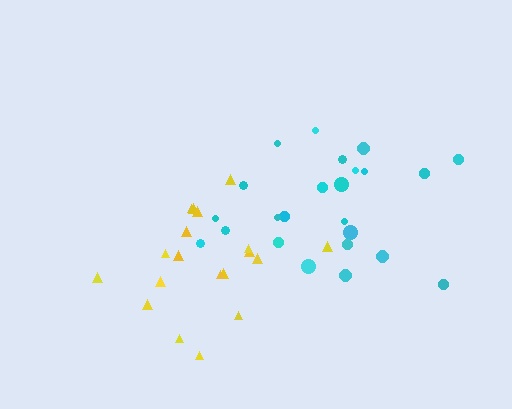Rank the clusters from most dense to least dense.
cyan, yellow.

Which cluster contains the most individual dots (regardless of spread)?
Cyan (24).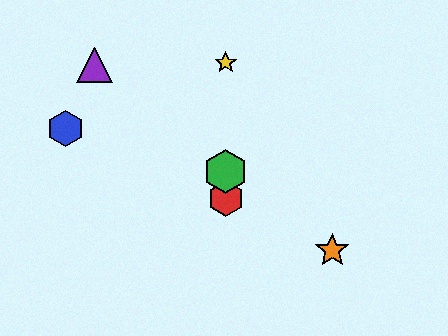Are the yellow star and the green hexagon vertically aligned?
Yes, both are at x≈226.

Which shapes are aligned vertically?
The red hexagon, the green hexagon, the yellow star are aligned vertically.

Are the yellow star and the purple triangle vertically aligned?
No, the yellow star is at x≈226 and the purple triangle is at x≈94.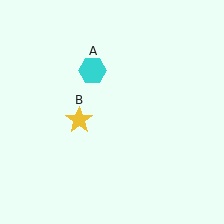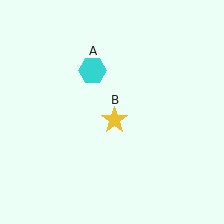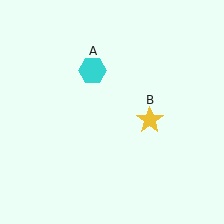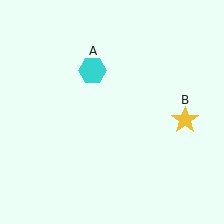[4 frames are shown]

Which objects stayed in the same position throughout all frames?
Cyan hexagon (object A) remained stationary.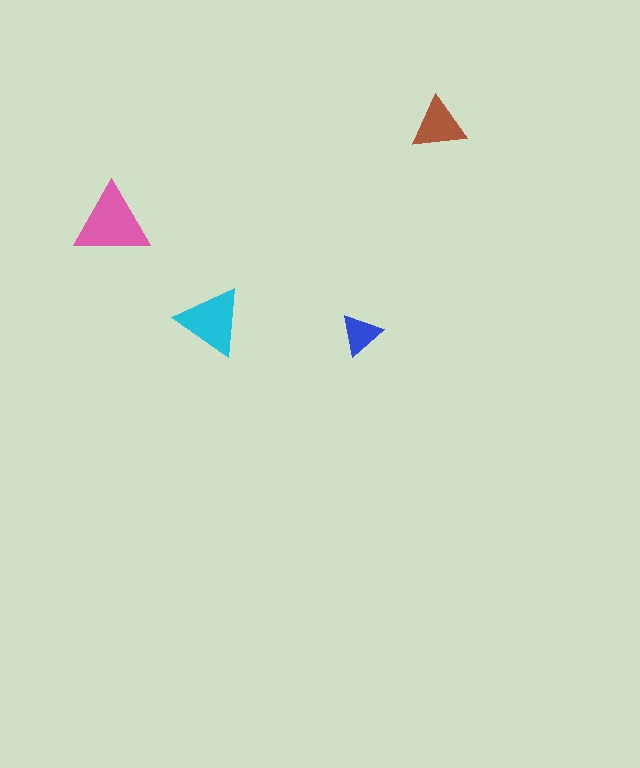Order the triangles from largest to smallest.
the pink one, the cyan one, the brown one, the blue one.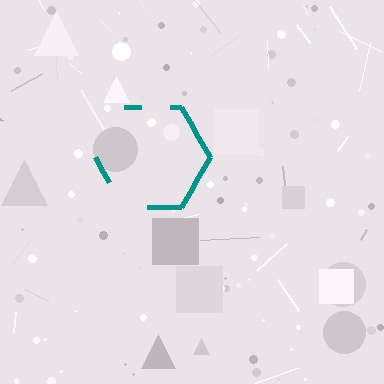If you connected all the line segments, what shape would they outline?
They would outline a hexagon.